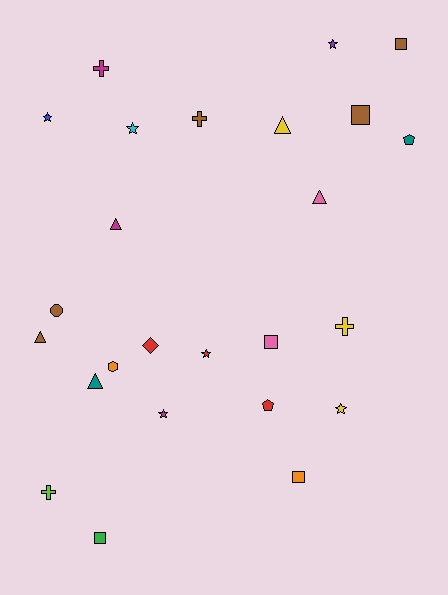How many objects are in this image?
There are 25 objects.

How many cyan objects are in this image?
There is 1 cyan object.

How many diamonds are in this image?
There is 1 diamond.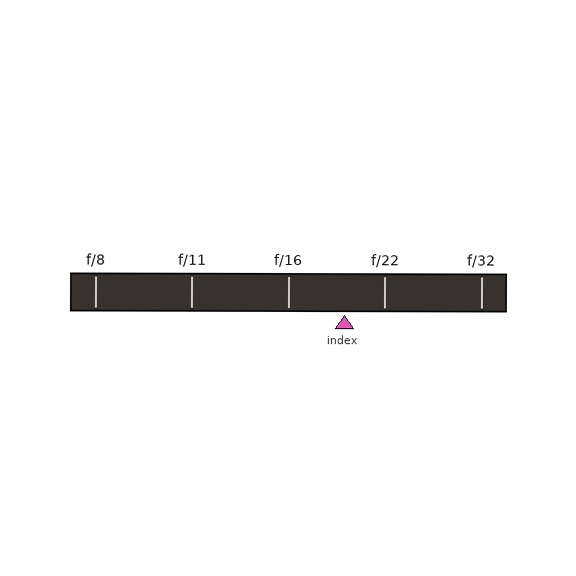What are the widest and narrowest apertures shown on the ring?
The widest aperture shown is f/8 and the narrowest is f/32.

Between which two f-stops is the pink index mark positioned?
The index mark is between f/16 and f/22.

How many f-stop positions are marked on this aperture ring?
There are 5 f-stop positions marked.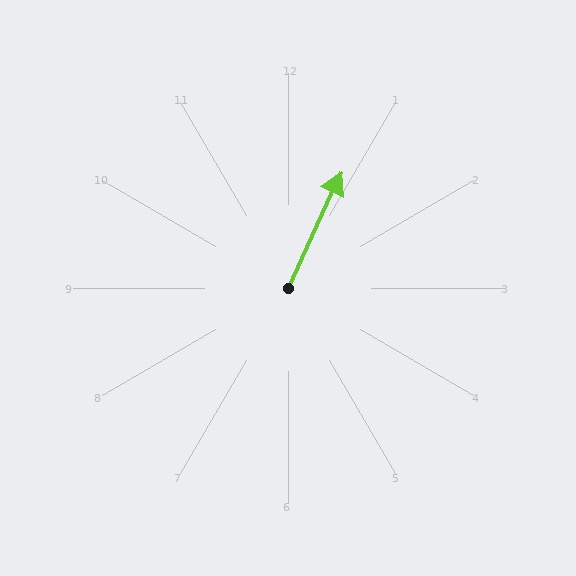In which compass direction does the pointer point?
Northeast.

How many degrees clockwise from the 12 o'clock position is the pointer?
Approximately 25 degrees.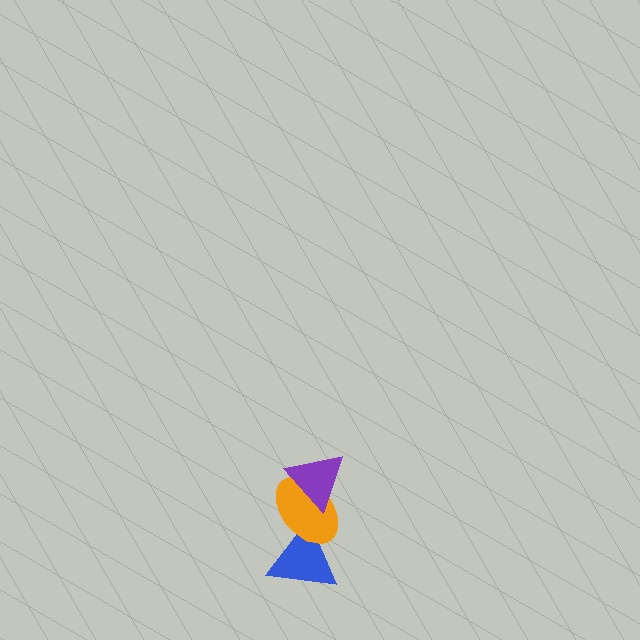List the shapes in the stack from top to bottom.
From top to bottom: the purple triangle, the orange ellipse, the blue triangle.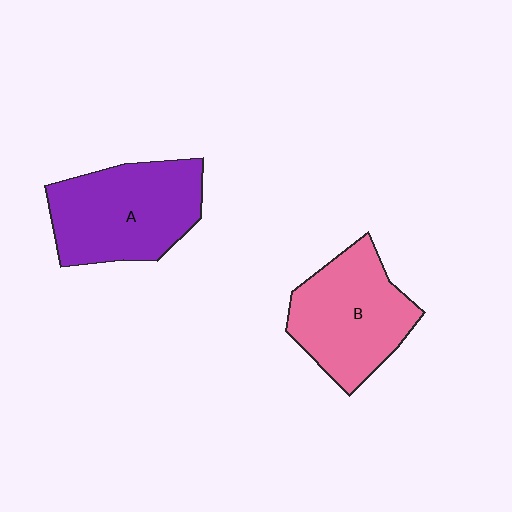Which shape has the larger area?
Shape A (purple).